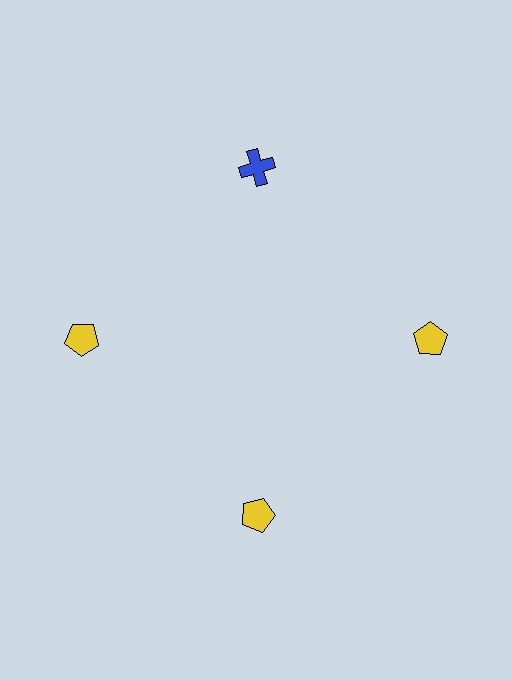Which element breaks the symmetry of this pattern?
The blue cross at roughly the 12 o'clock position breaks the symmetry. All other shapes are yellow pentagons.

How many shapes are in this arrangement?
There are 4 shapes arranged in a ring pattern.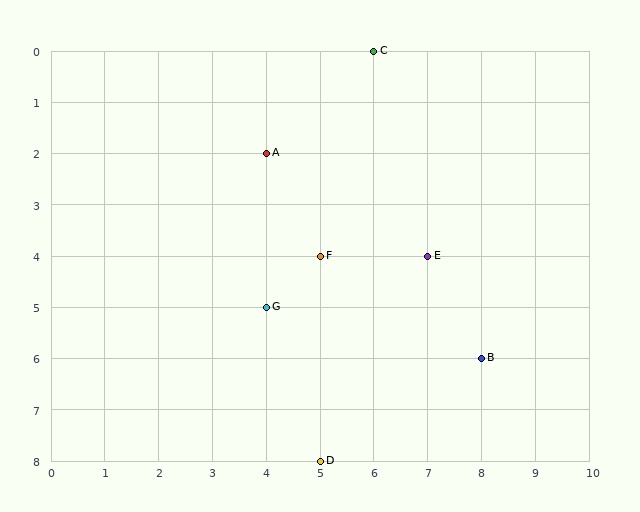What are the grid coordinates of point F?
Point F is at grid coordinates (5, 4).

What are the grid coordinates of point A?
Point A is at grid coordinates (4, 2).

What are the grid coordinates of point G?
Point G is at grid coordinates (4, 5).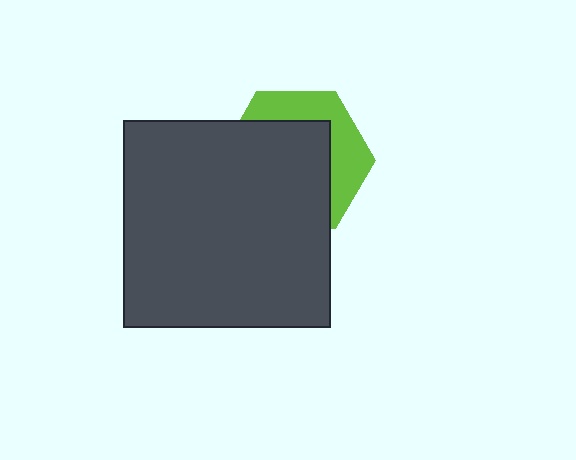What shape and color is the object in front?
The object in front is a dark gray square.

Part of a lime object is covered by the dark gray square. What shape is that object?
It is a hexagon.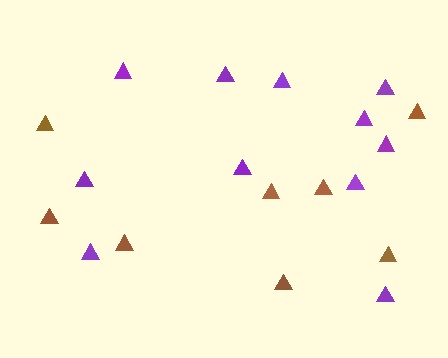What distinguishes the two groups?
There are 2 groups: one group of brown triangles (8) and one group of purple triangles (11).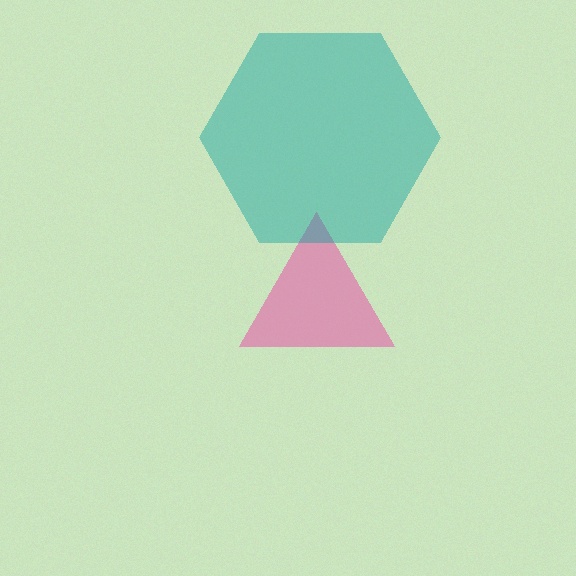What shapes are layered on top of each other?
The layered shapes are: a pink triangle, a teal hexagon.